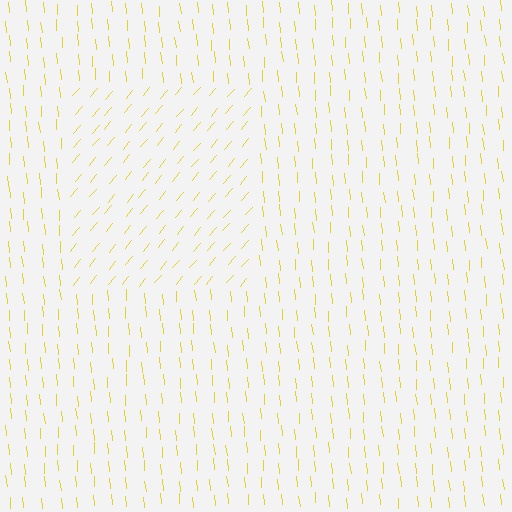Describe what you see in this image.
The image is filled with small yellow line segments. A rectangle region in the image has lines oriented differently from the surrounding lines, creating a visible texture boundary.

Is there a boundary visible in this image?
Yes, there is a texture boundary formed by a change in line orientation.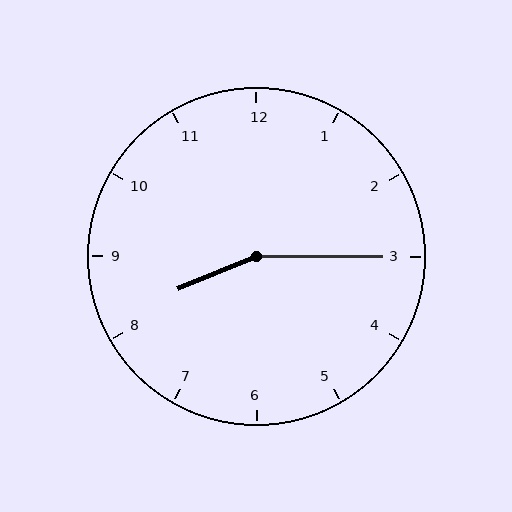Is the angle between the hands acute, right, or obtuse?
It is obtuse.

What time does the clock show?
8:15.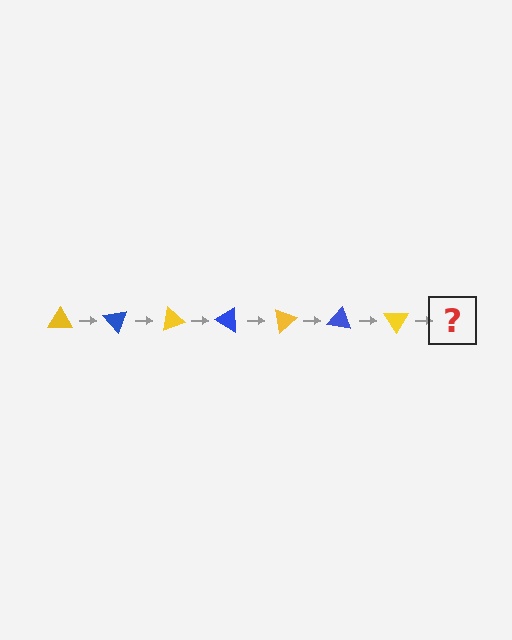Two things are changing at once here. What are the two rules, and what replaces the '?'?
The two rules are that it rotates 50 degrees each step and the color cycles through yellow and blue. The '?' should be a blue triangle, rotated 350 degrees from the start.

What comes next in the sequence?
The next element should be a blue triangle, rotated 350 degrees from the start.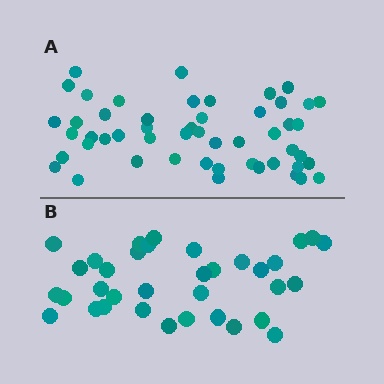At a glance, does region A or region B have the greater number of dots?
Region A (the top region) has more dots.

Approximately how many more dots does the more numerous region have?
Region A has approximately 15 more dots than region B.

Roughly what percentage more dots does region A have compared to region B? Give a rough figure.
About 45% more.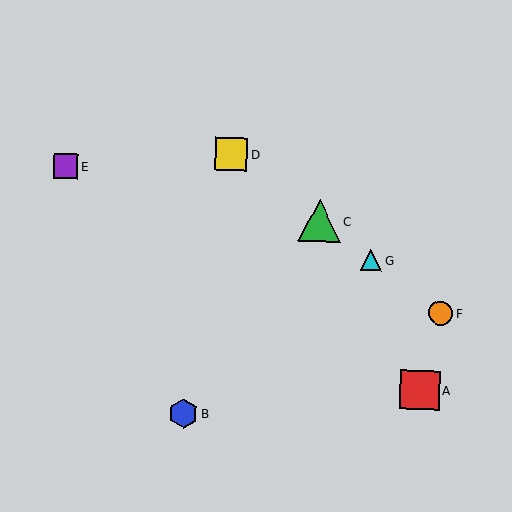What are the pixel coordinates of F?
Object F is at (441, 313).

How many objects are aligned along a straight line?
4 objects (C, D, F, G) are aligned along a straight line.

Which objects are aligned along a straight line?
Objects C, D, F, G are aligned along a straight line.